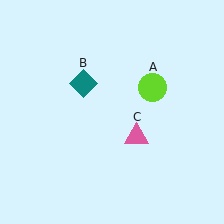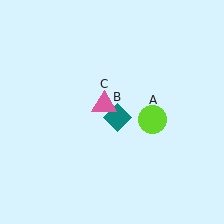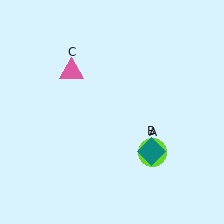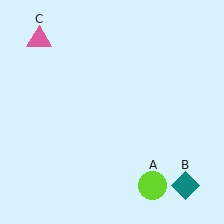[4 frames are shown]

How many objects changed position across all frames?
3 objects changed position: lime circle (object A), teal diamond (object B), pink triangle (object C).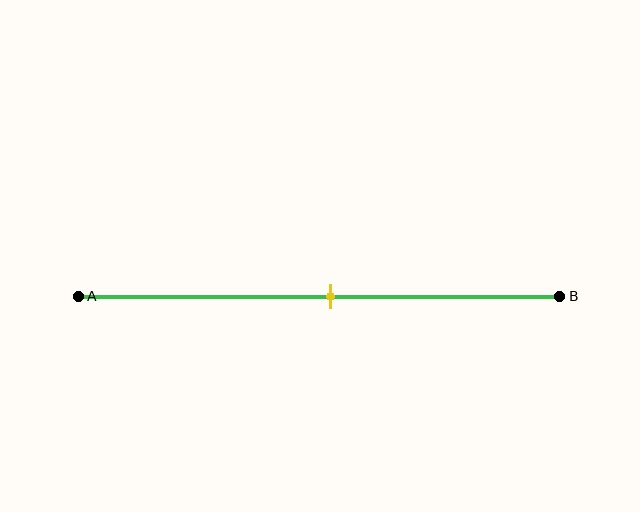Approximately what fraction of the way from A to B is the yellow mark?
The yellow mark is approximately 50% of the way from A to B.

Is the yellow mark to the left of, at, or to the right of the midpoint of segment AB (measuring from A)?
The yellow mark is approximately at the midpoint of segment AB.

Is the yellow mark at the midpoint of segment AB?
Yes, the mark is approximately at the midpoint.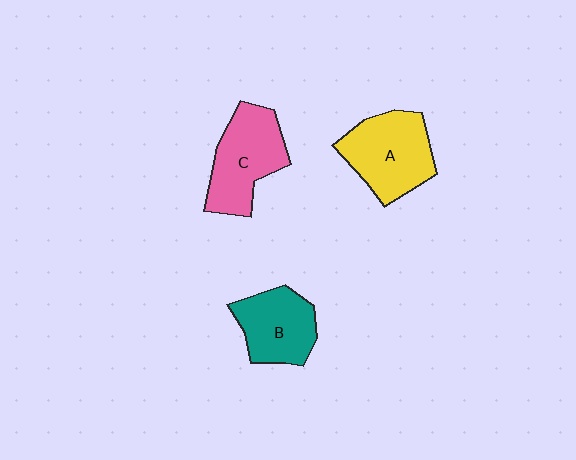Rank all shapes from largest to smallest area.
From largest to smallest: A (yellow), C (pink), B (teal).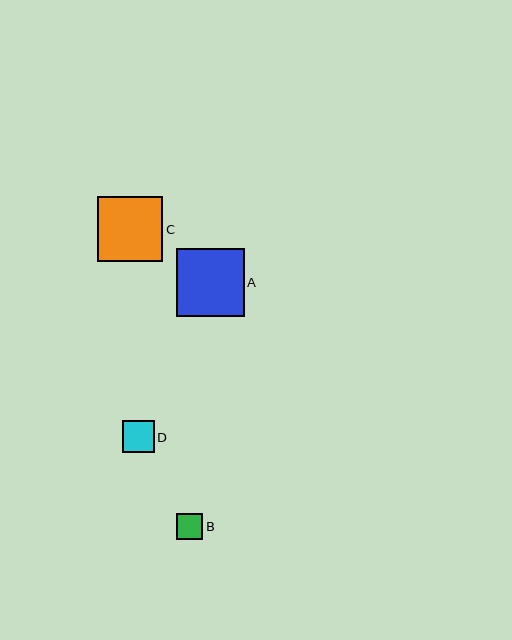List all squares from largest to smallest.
From largest to smallest: A, C, D, B.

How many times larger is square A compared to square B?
Square A is approximately 2.6 times the size of square B.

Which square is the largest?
Square A is the largest with a size of approximately 68 pixels.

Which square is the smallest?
Square B is the smallest with a size of approximately 26 pixels.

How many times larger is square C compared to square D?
Square C is approximately 2.0 times the size of square D.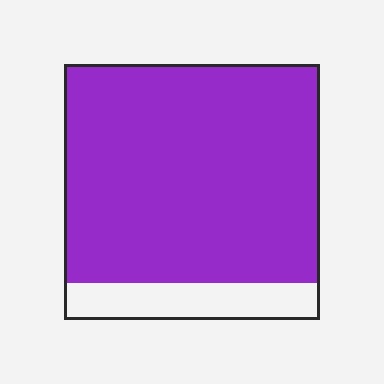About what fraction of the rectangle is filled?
About seven eighths (7/8).